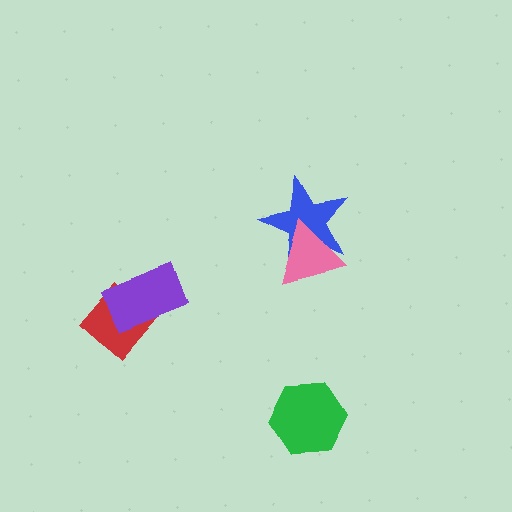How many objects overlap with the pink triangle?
1 object overlaps with the pink triangle.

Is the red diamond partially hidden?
Yes, it is partially covered by another shape.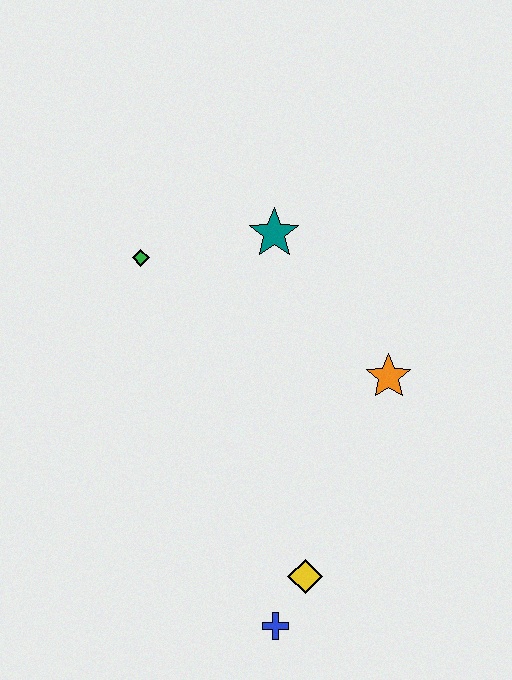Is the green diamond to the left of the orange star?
Yes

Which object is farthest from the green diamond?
The blue cross is farthest from the green diamond.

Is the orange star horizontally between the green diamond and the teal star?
No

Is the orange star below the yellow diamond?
No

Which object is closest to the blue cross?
The yellow diamond is closest to the blue cross.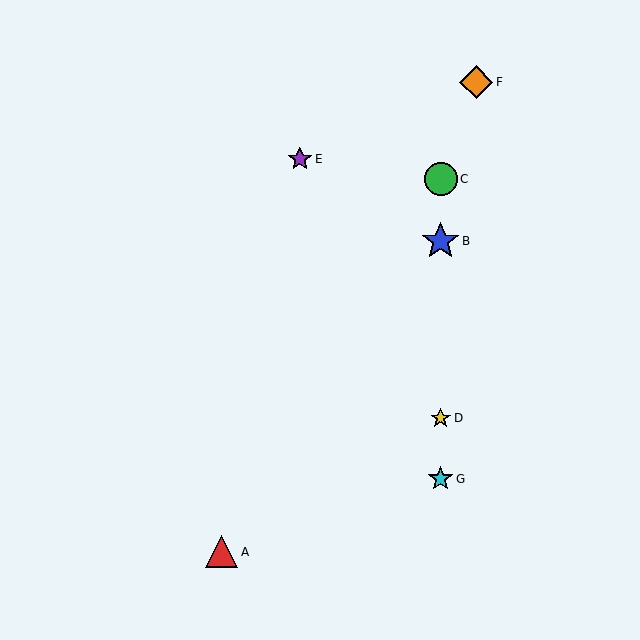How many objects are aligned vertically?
4 objects (B, C, D, G) are aligned vertically.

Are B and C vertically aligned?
Yes, both are at x≈441.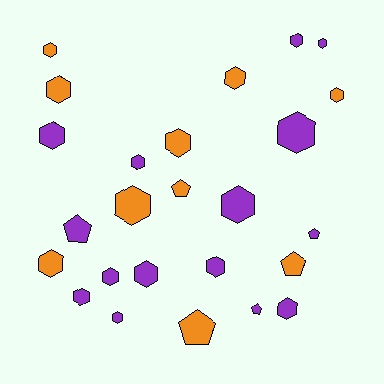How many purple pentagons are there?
There are 3 purple pentagons.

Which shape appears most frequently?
Hexagon, with 19 objects.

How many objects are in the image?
There are 25 objects.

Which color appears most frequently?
Purple, with 15 objects.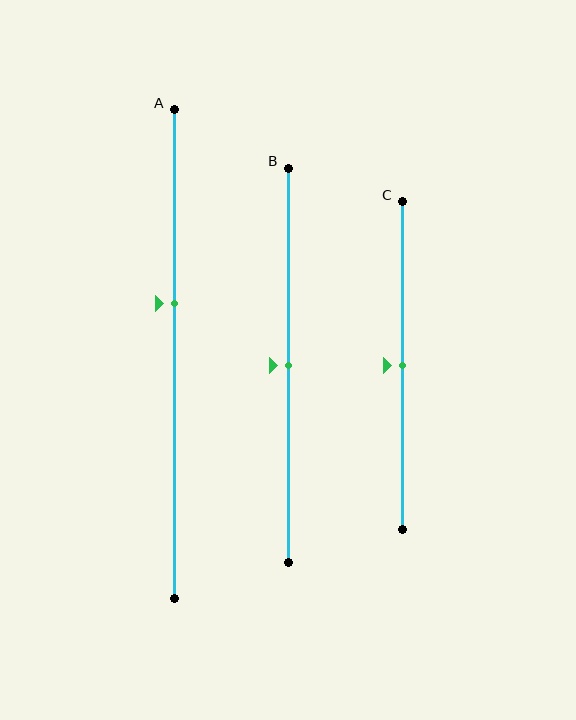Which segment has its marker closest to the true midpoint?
Segment B has its marker closest to the true midpoint.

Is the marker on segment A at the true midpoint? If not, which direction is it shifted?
No, the marker on segment A is shifted upward by about 10% of the segment length.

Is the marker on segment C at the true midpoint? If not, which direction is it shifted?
Yes, the marker on segment C is at the true midpoint.